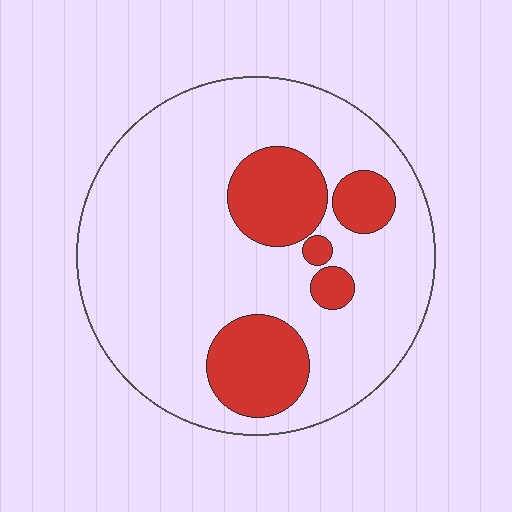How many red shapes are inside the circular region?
5.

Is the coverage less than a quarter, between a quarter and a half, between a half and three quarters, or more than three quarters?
Less than a quarter.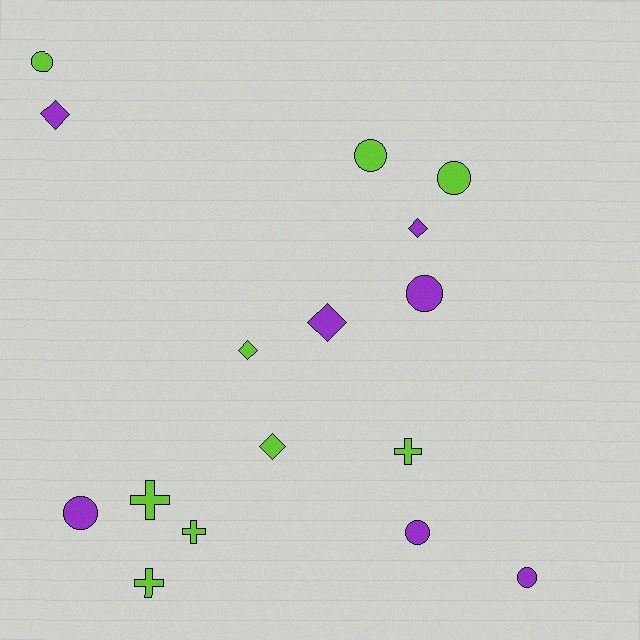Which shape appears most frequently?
Circle, with 7 objects.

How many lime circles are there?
There are 3 lime circles.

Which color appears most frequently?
Lime, with 9 objects.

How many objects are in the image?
There are 16 objects.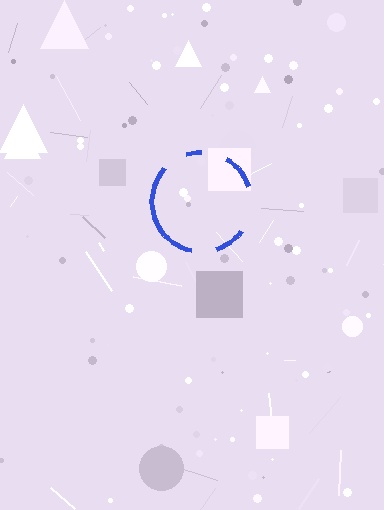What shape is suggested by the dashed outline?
The dashed outline suggests a circle.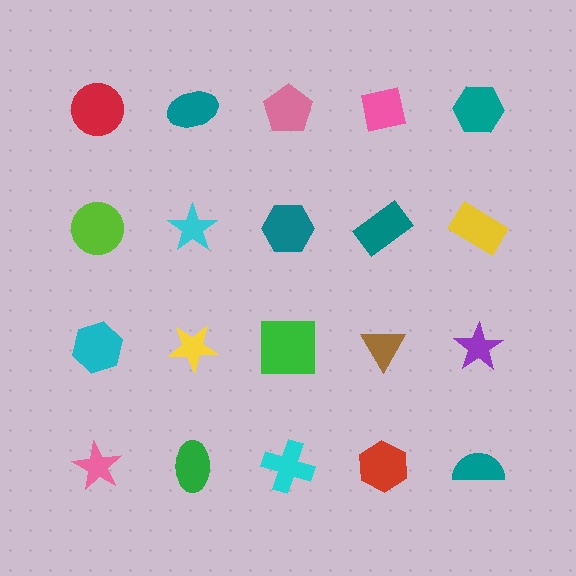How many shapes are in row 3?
5 shapes.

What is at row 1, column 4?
A pink square.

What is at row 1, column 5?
A teal hexagon.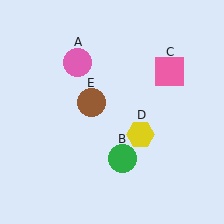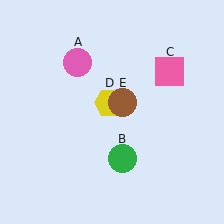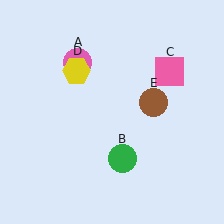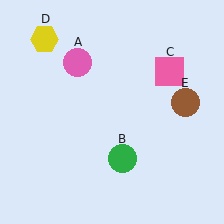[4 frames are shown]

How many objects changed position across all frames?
2 objects changed position: yellow hexagon (object D), brown circle (object E).